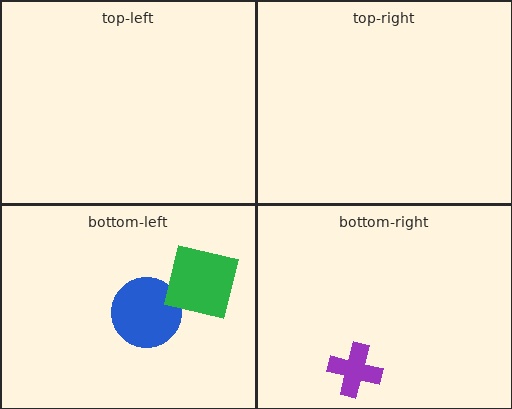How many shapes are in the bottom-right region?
1.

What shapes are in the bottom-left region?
The blue circle, the green square.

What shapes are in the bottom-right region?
The purple cross.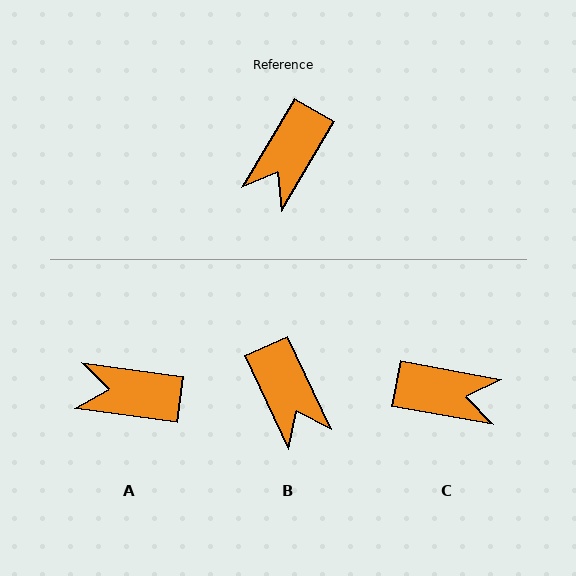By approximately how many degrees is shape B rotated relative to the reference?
Approximately 56 degrees counter-clockwise.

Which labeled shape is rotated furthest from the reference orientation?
C, about 110 degrees away.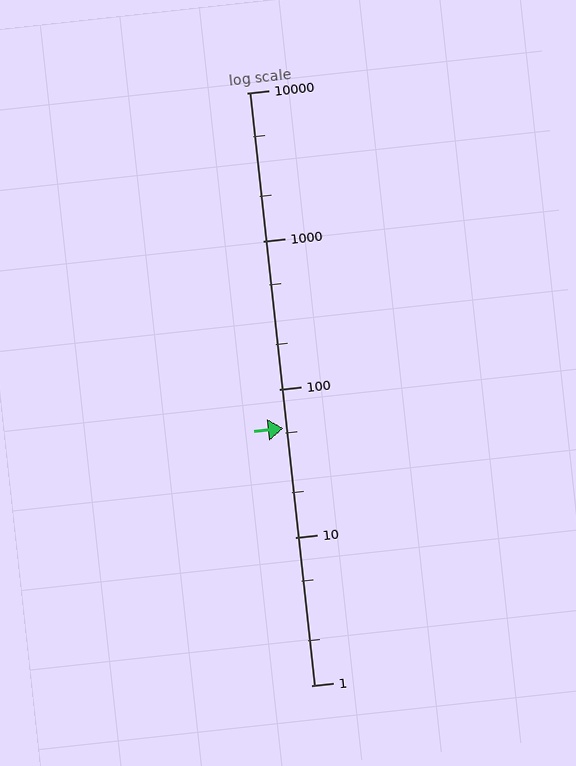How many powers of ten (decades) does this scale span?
The scale spans 4 decades, from 1 to 10000.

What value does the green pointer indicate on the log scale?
The pointer indicates approximately 54.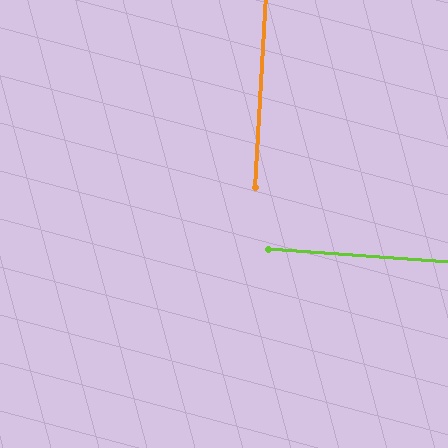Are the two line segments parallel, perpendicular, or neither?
Perpendicular — they meet at approximately 89°.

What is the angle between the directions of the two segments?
Approximately 89 degrees.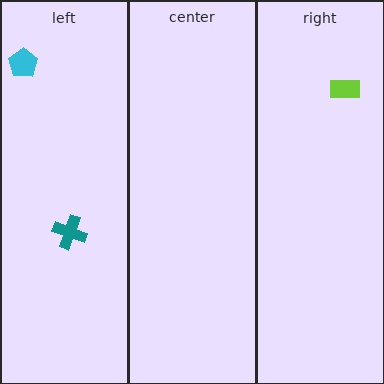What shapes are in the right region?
The lime rectangle.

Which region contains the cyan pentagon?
The left region.